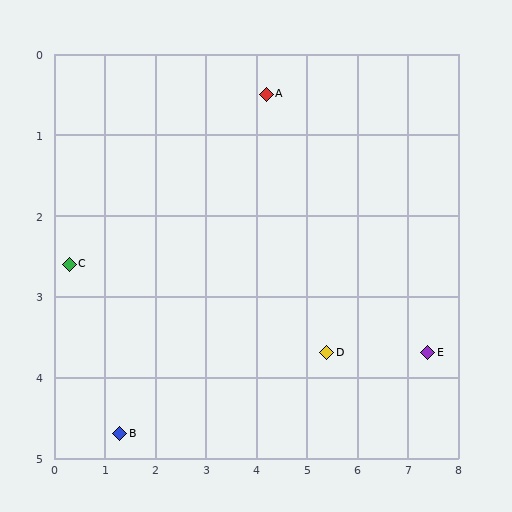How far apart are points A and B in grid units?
Points A and B are about 5.1 grid units apart.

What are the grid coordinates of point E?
Point E is at approximately (7.4, 3.7).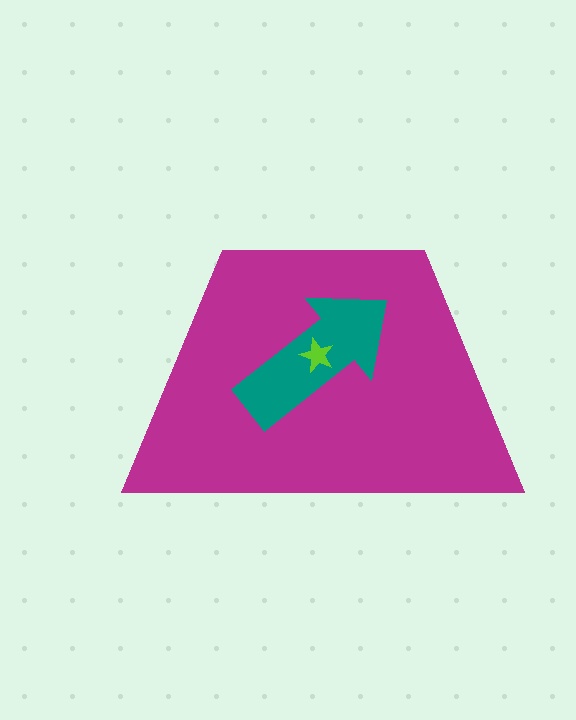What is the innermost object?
The lime star.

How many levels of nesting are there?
3.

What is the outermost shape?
The magenta trapezoid.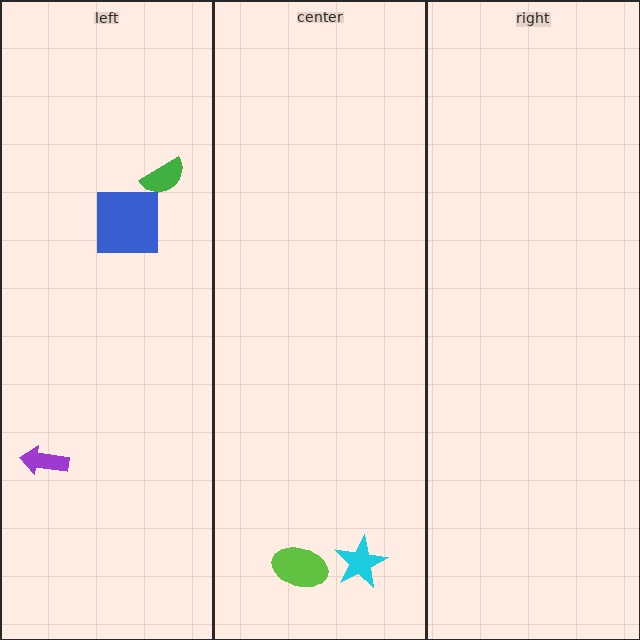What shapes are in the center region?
The lime ellipse, the cyan star.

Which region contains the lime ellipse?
The center region.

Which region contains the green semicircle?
The left region.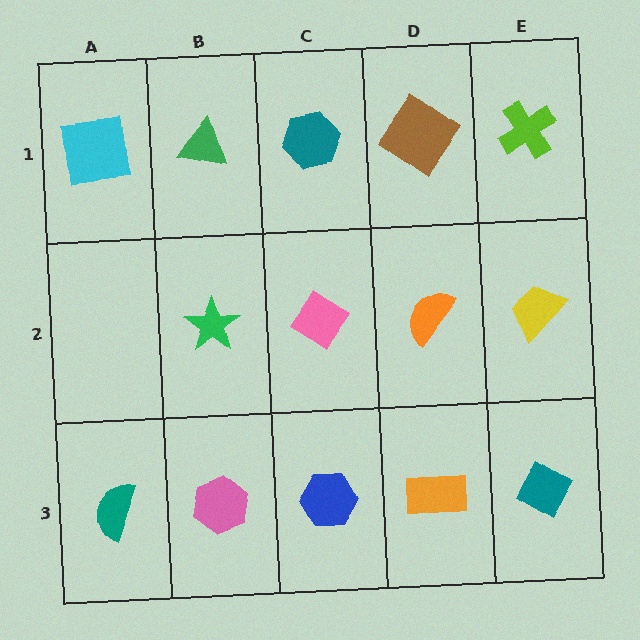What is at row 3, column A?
A teal semicircle.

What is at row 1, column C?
A teal hexagon.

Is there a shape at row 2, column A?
No, that cell is empty.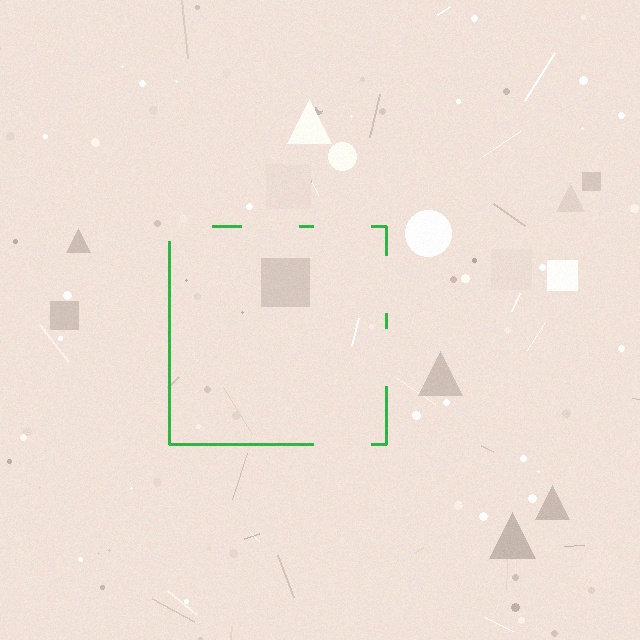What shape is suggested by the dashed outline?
The dashed outline suggests a square.